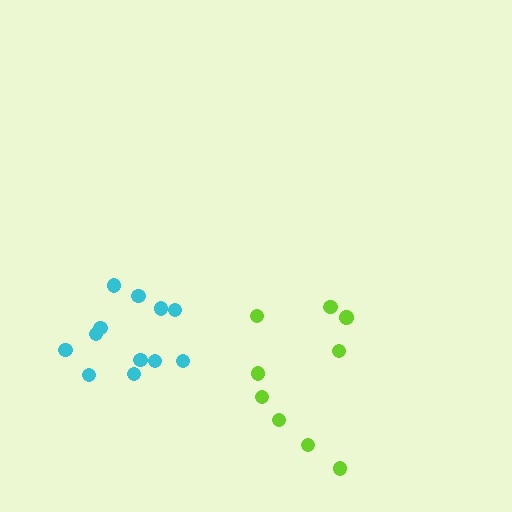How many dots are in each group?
Group 1: 9 dots, Group 2: 12 dots (21 total).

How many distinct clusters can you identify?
There are 2 distinct clusters.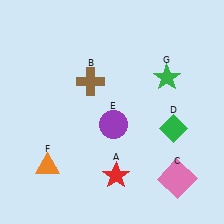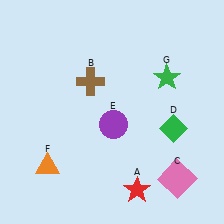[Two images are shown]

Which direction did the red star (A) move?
The red star (A) moved right.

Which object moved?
The red star (A) moved right.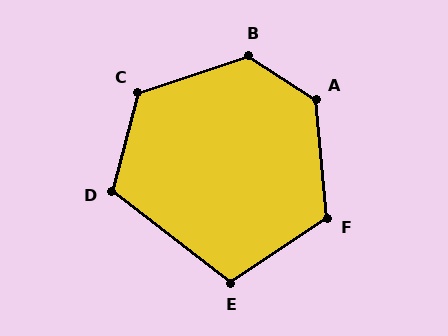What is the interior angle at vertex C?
Approximately 123 degrees (obtuse).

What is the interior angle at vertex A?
Approximately 128 degrees (obtuse).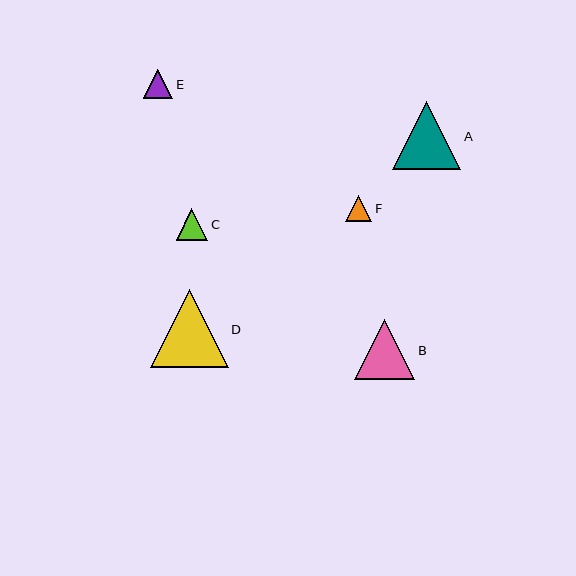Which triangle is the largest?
Triangle D is the largest with a size of approximately 78 pixels.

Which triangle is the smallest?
Triangle F is the smallest with a size of approximately 27 pixels.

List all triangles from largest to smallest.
From largest to smallest: D, A, B, C, E, F.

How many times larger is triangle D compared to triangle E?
Triangle D is approximately 2.7 times the size of triangle E.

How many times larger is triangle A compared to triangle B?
Triangle A is approximately 1.1 times the size of triangle B.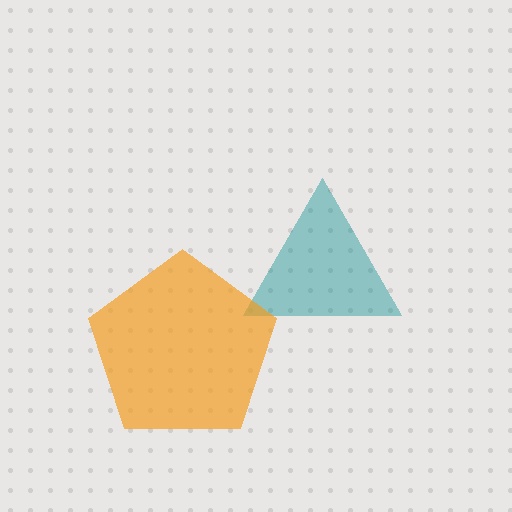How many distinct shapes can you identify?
There are 2 distinct shapes: a teal triangle, an orange pentagon.